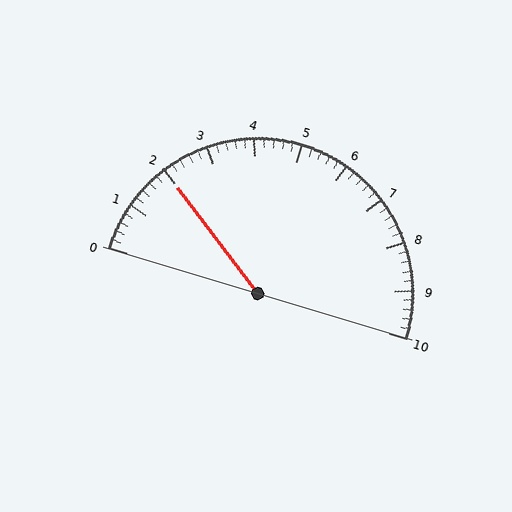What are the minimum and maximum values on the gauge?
The gauge ranges from 0 to 10.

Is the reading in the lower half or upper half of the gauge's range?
The reading is in the lower half of the range (0 to 10).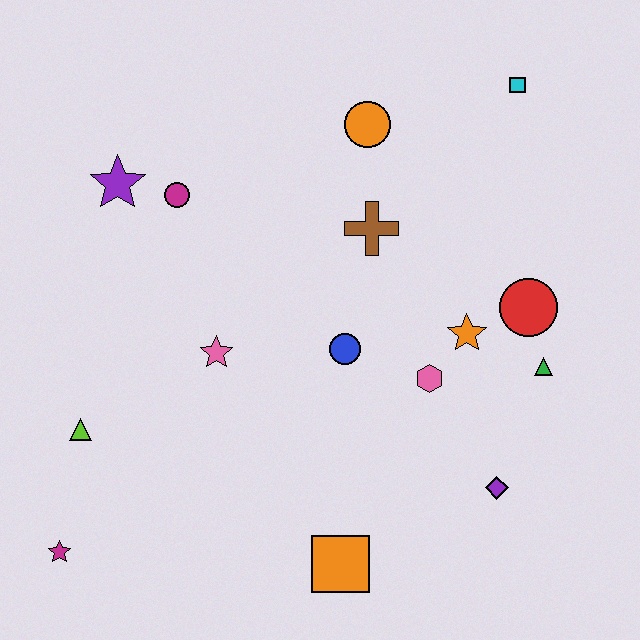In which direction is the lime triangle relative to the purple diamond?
The lime triangle is to the left of the purple diamond.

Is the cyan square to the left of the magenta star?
No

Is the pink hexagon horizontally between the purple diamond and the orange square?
Yes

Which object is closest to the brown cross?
The orange circle is closest to the brown cross.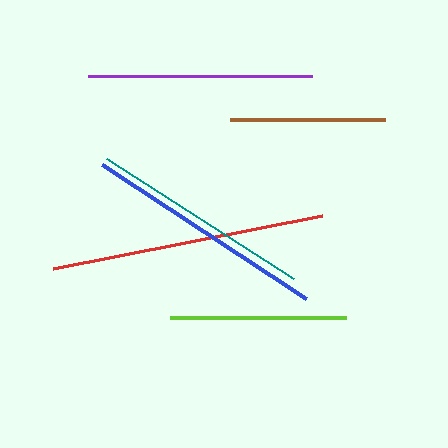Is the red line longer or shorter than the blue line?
The red line is longer than the blue line.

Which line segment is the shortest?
The brown line is the shortest at approximately 155 pixels.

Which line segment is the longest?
The red line is the longest at approximately 274 pixels.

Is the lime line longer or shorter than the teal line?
The teal line is longer than the lime line.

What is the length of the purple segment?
The purple segment is approximately 224 pixels long.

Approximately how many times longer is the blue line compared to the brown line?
The blue line is approximately 1.6 times the length of the brown line.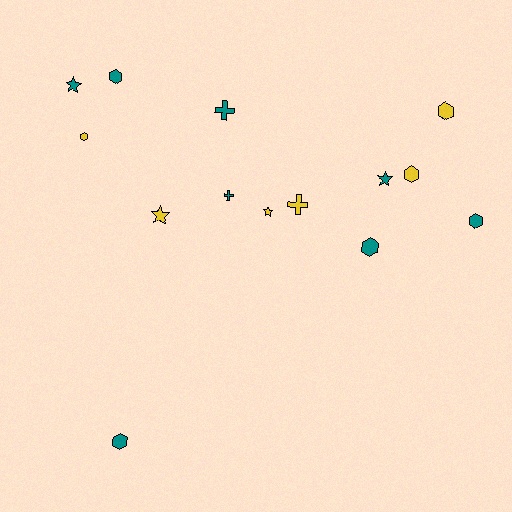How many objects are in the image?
There are 14 objects.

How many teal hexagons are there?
There are 4 teal hexagons.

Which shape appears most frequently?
Hexagon, with 7 objects.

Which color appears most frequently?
Teal, with 8 objects.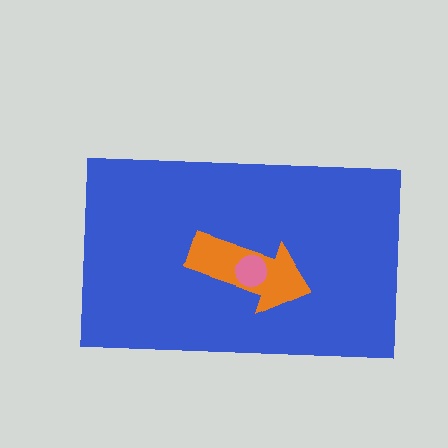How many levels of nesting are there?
3.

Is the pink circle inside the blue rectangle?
Yes.